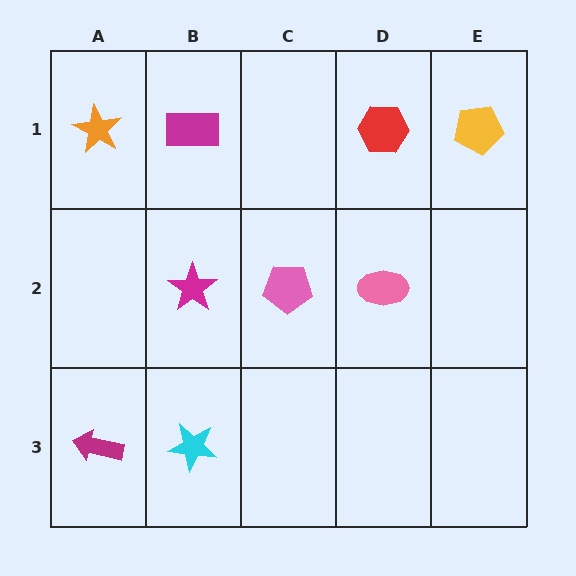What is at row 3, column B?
A cyan star.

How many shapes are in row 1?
4 shapes.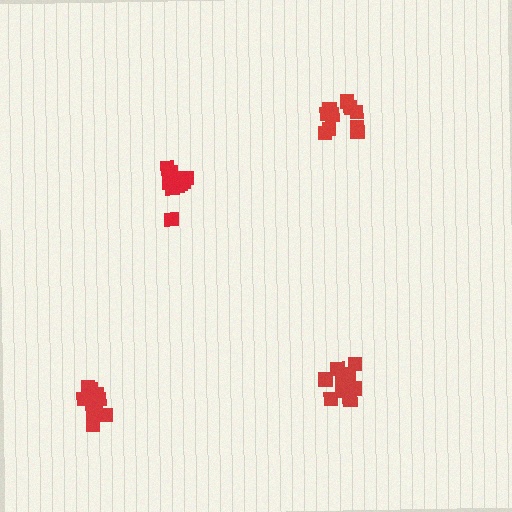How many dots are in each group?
Group 1: 9 dots, Group 2: 10 dots, Group 3: 12 dots, Group 4: 13 dots (44 total).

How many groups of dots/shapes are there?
There are 4 groups.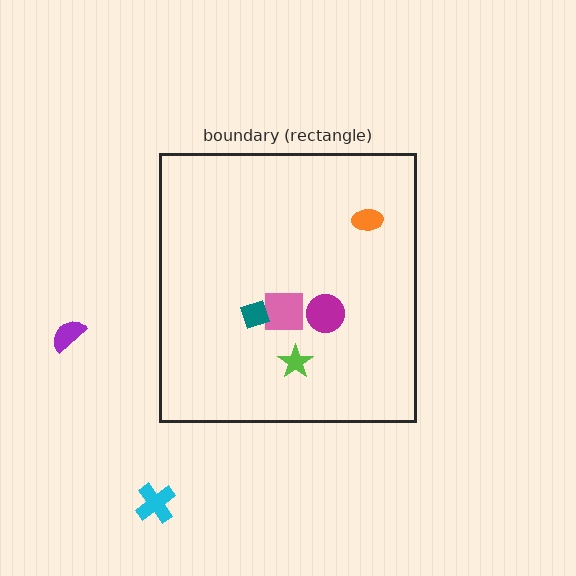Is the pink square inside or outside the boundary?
Inside.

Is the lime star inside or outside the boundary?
Inside.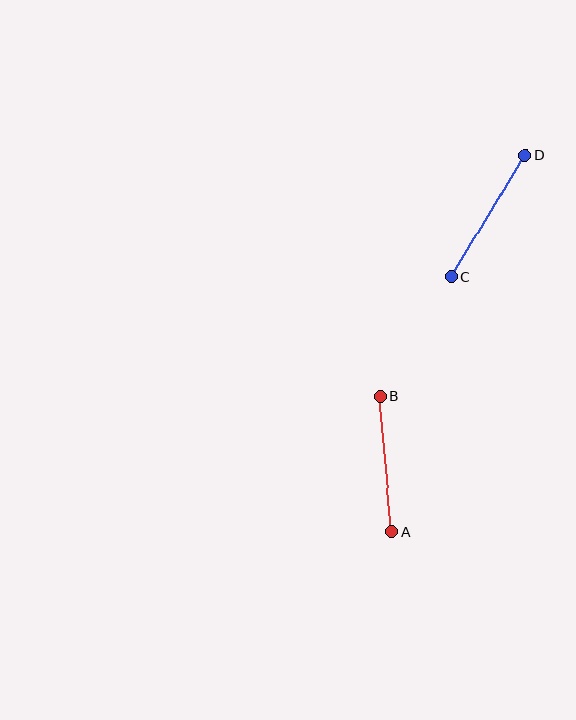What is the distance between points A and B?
The distance is approximately 136 pixels.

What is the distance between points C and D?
The distance is approximately 142 pixels.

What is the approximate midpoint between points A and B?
The midpoint is at approximately (386, 464) pixels.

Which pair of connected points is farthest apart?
Points C and D are farthest apart.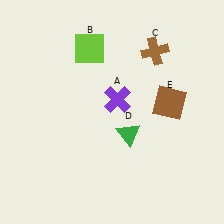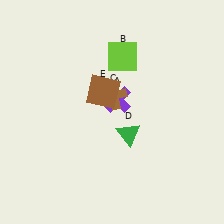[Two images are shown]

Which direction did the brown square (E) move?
The brown square (E) moved left.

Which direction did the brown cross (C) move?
The brown cross (C) moved down.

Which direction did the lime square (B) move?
The lime square (B) moved right.